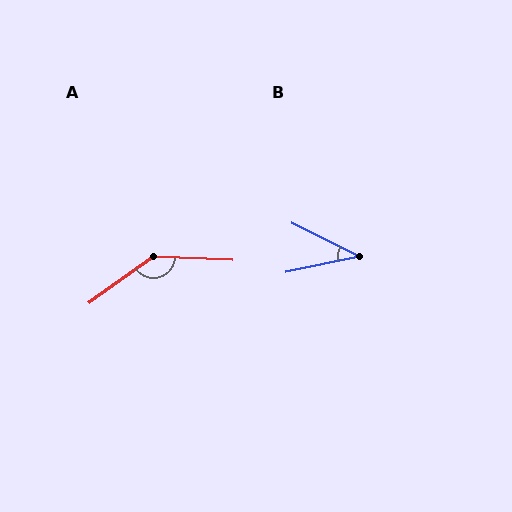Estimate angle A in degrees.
Approximately 141 degrees.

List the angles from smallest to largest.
B (38°), A (141°).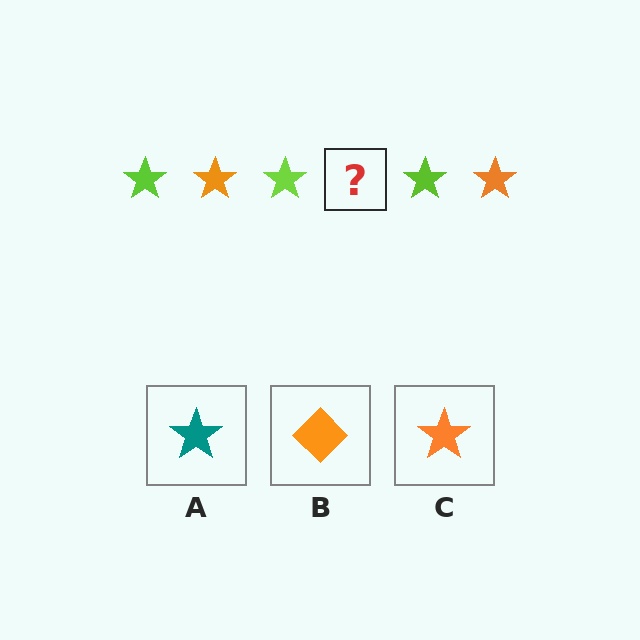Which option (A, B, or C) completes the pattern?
C.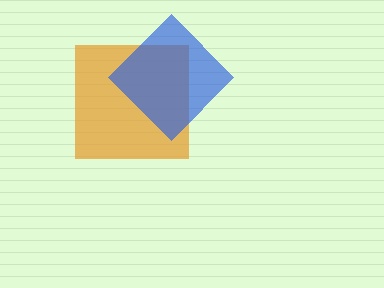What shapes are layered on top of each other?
The layered shapes are: an orange square, a blue diamond.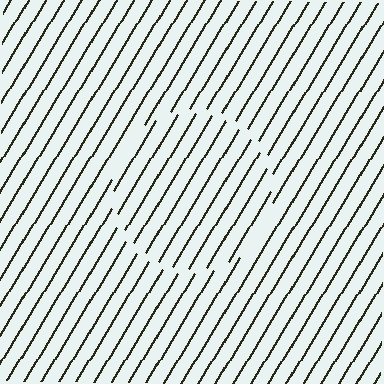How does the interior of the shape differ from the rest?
The interior of the shape contains the same grating, shifted by half a period — the contour is defined by the phase discontinuity where line-ends from the inner and outer gratings abut.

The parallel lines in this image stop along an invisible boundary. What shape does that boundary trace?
An illusory circle. The interior of the shape contains the same grating, shifted by half a period — the contour is defined by the phase discontinuity where line-ends from the inner and outer gratings abut.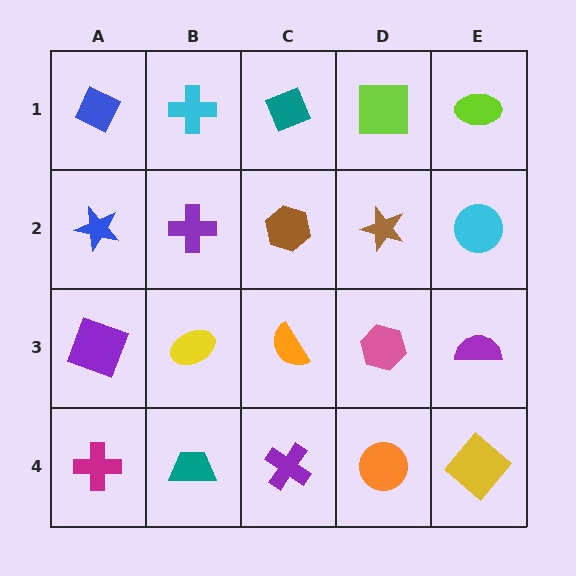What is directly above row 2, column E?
A lime ellipse.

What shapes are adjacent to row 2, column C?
A teal diamond (row 1, column C), an orange semicircle (row 3, column C), a purple cross (row 2, column B), a brown star (row 2, column D).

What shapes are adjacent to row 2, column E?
A lime ellipse (row 1, column E), a purple semicircle (row 3, column E), a brown star (row 2, column D).